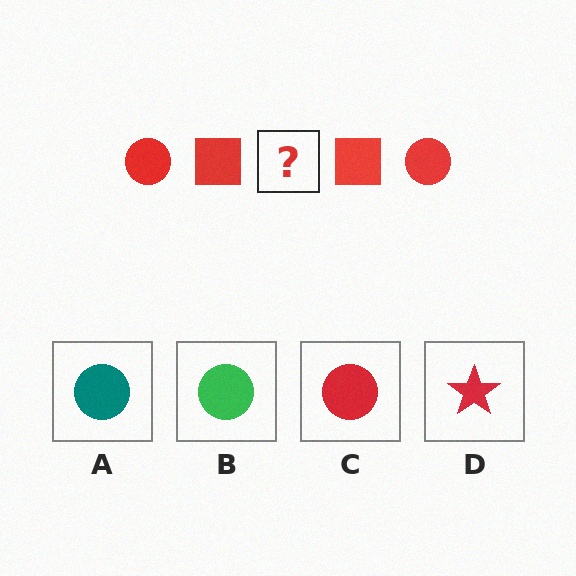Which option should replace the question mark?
Option C.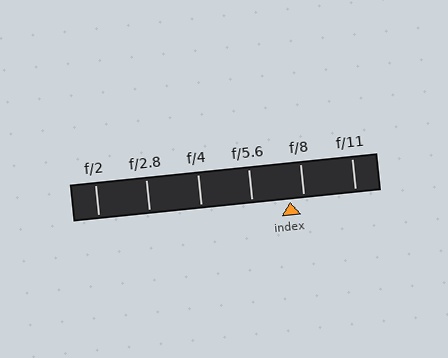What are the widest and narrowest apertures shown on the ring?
The widest aperture shown is f/2 and the narrowest is f/11.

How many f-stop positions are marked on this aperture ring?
There are 6 f-stop positions marked.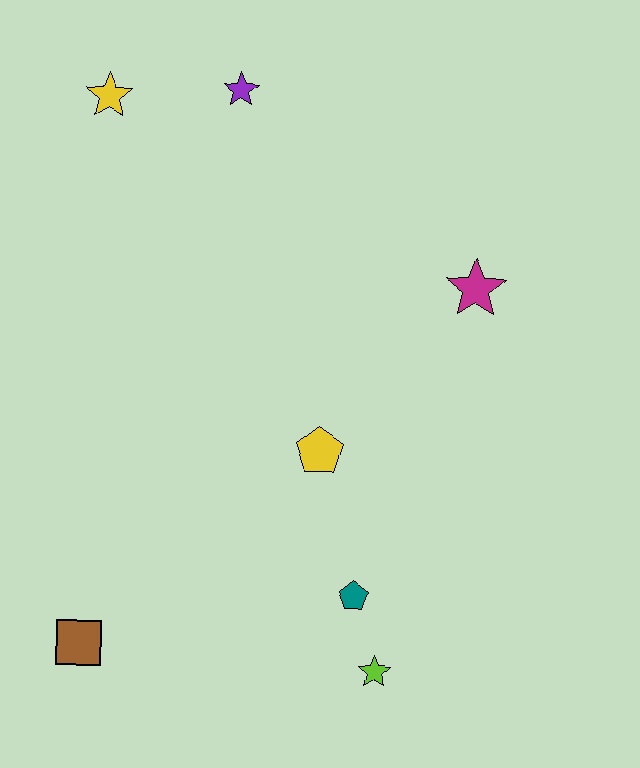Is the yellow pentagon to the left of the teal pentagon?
Yes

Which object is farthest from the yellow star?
The lime star is farthest from the yellow star.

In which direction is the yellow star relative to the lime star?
The yellow star is above the lime star.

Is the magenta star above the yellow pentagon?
Yes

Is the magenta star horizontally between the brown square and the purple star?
No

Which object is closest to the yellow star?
The purple star is closest to the yellow star.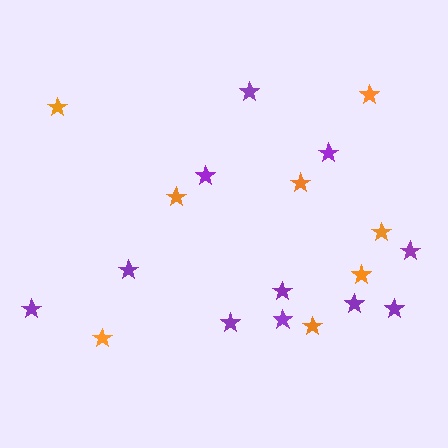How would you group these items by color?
There are 2 groups: one group of orange stars (8) and one group of purple stars (11).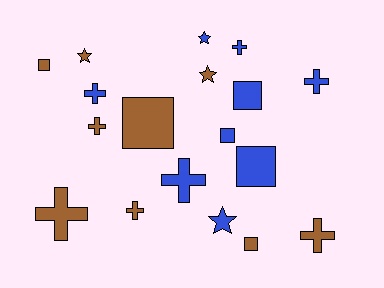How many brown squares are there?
There are 3 brown squares.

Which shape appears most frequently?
Cross, with 8 objects.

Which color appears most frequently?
Brown, with 9 objects.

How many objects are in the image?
There are 18 objects.